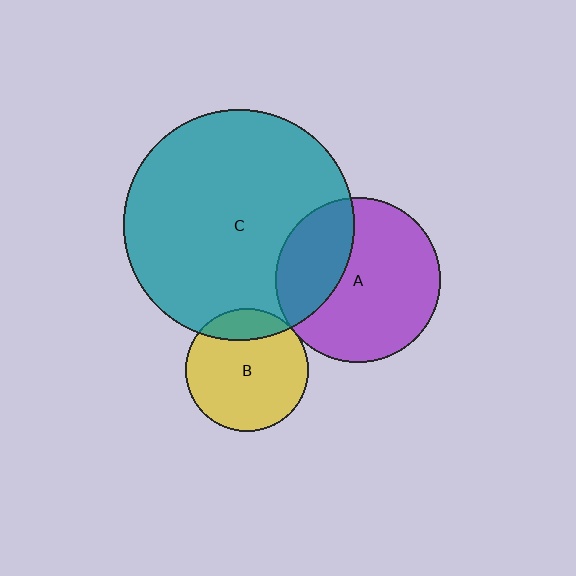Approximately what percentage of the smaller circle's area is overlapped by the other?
Approximately 15%.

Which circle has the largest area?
Circle C (teal).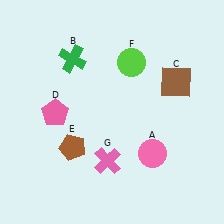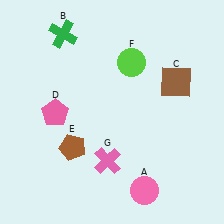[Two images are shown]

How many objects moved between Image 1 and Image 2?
2 objects moved between the two images.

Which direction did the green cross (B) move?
The green cross (B) moved up.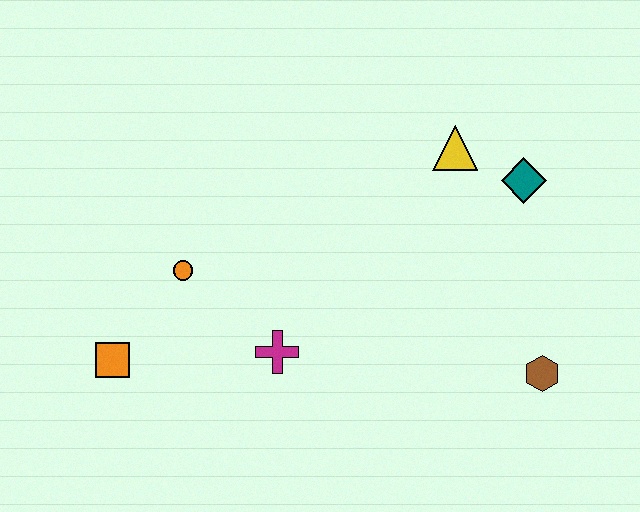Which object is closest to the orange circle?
The orange square is closest to the orange circle.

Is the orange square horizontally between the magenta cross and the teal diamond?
No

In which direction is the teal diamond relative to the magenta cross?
The teal diamond is to the right of the magenta cross.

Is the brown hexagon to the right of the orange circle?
Yes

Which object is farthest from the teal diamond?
The orange square is farthest from the teal diamond.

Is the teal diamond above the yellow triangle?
No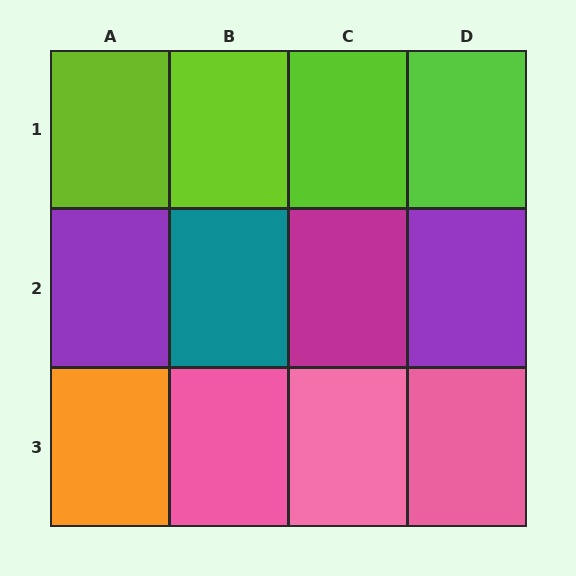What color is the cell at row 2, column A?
Purple.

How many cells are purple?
2 cells are purple.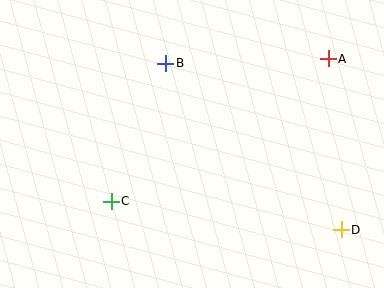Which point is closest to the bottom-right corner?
Point D is closest to the bottom-right corner.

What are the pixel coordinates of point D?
Point D is at (341, 230).